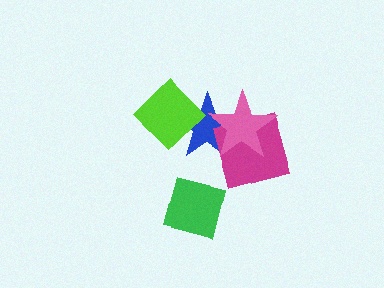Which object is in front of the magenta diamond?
The pink star is in front of the magenta diamond.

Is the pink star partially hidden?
No, no other shape covers it.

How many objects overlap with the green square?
0 objects overlap with the green square.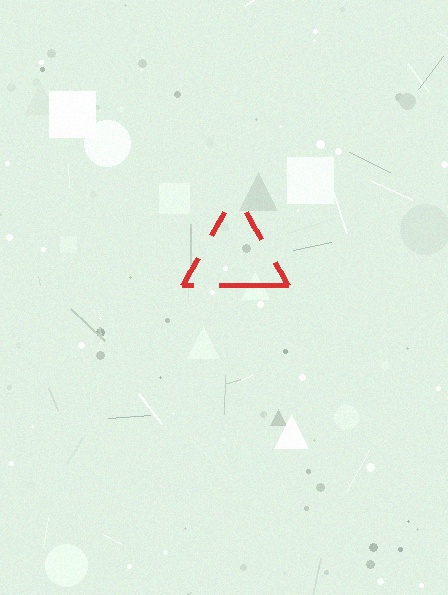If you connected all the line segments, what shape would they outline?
They would outline a triangle.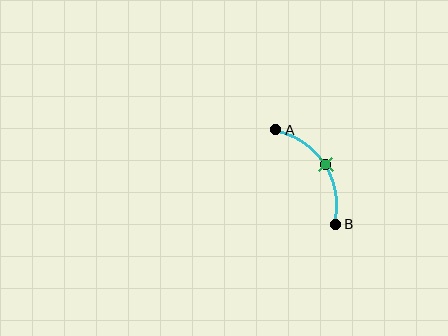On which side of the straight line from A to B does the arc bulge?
The arc bulges to the right of the straight line connecting A and B.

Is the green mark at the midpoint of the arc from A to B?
Yes. The green mark lies on the arc at equal arc-length from both A and B — it is the arc midpoint.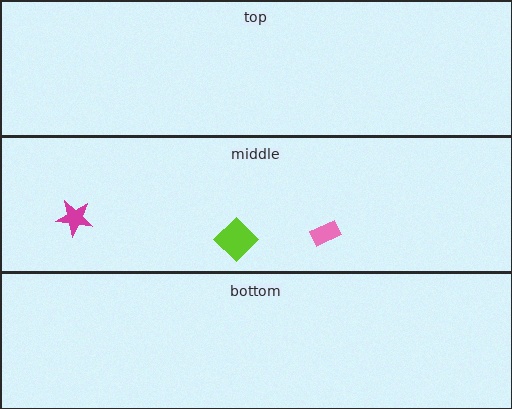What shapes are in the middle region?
The lime diamond, the pink rectangle, the magenta star.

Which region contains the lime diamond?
The middle region.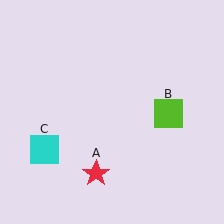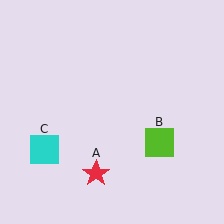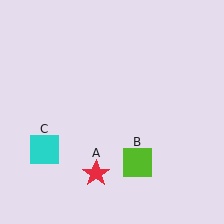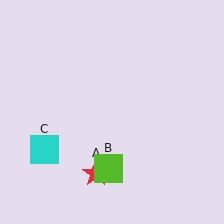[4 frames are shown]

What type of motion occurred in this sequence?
The lime square (object B) rotated clockwise around the center of the scene.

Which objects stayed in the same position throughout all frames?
Red star (object A) and cyan square (object C) remained stationary.